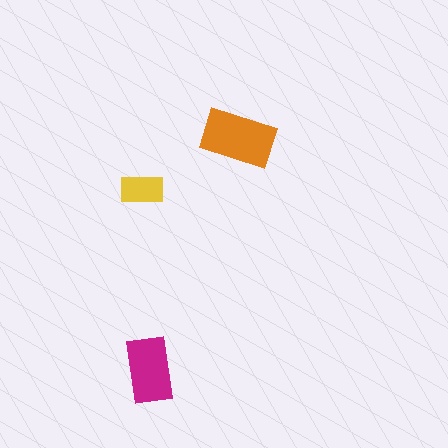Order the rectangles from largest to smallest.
the orange one, the magenta one, the yellow one.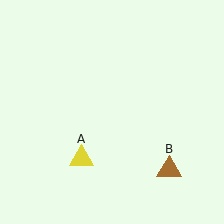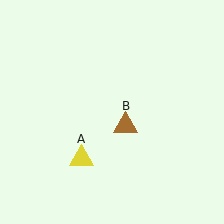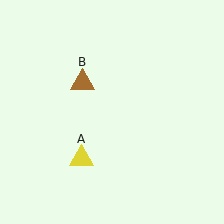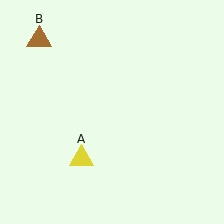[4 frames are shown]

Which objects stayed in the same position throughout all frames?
Yellow triangle (object A) remained stationary.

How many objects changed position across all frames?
1 object changed position: brown triangle (object B).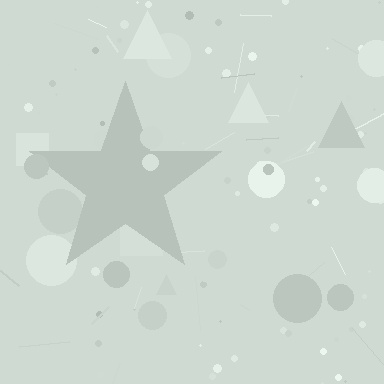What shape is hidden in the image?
A star is hidden in the image.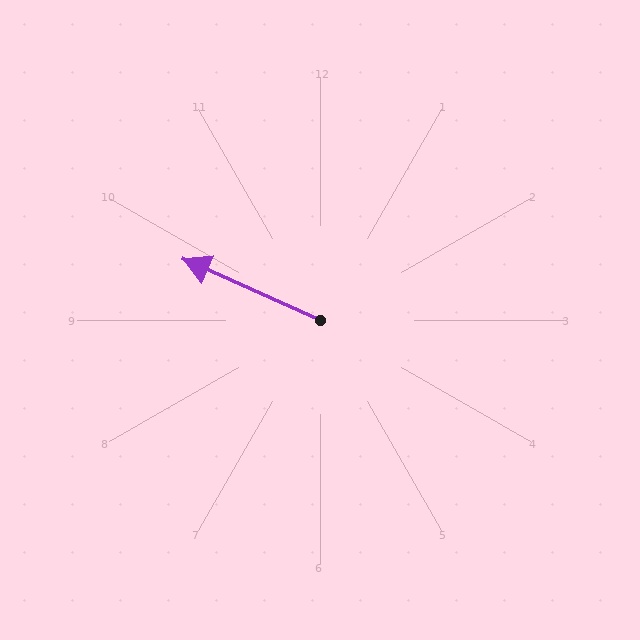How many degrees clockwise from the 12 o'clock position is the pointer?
Approximately 294 degrees.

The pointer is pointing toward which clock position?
Roughly 10 o'clock.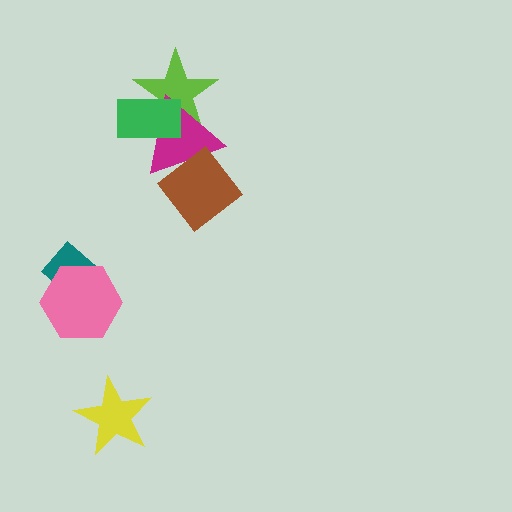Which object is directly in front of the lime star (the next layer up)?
The magenta triangle is directly in front of the lime star.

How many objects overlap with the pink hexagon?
1 object overlaps with the pink hexagon.